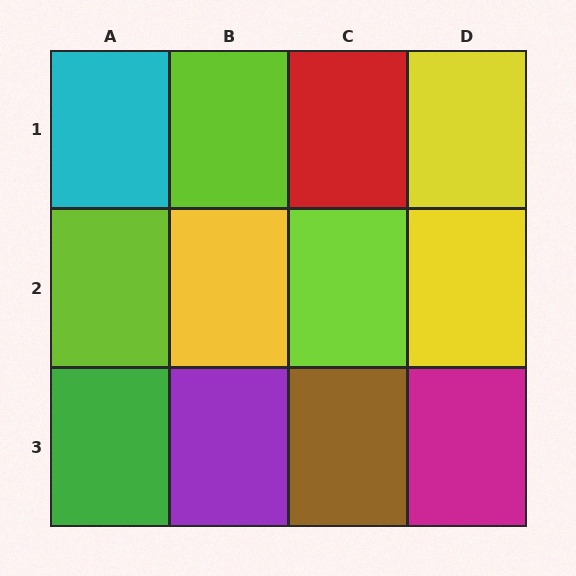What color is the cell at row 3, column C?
Brown.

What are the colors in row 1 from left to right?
Cyan, lime, red, yellow.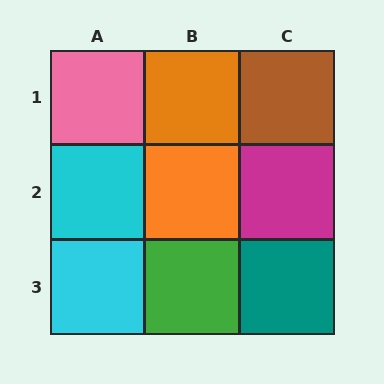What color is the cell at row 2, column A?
Cyan.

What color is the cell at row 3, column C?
Teal.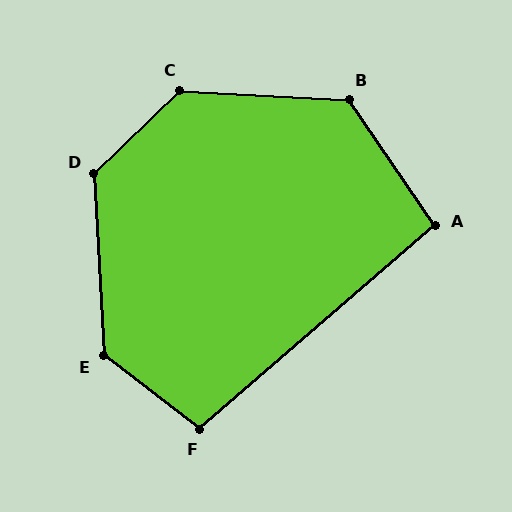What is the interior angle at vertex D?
Approximately 131 degrees (obtuse).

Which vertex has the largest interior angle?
C, at approximately 133 degrees.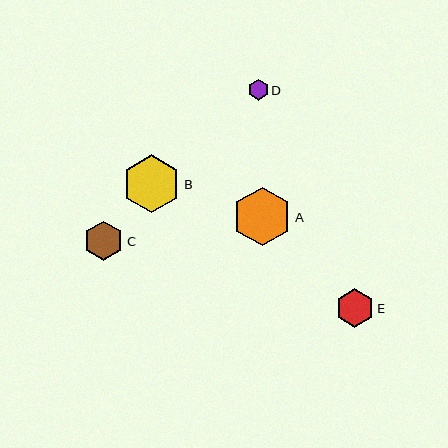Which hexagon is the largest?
Hexagon A is the largest with a size of approximately 59 pixels.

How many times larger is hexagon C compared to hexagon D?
Hexagon C is approximately 1.9 times the size of hexagon D.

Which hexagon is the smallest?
Hexagon D is the smallest with a size of approximately 21 pixels.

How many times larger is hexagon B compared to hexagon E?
Hexagon B is approximately 1.5 times the size of hexagon E.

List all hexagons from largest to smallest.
From largest to smallest: A, B, C, E, D.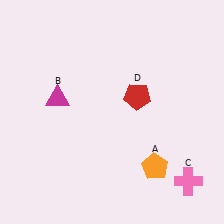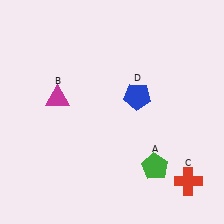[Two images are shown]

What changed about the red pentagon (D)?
In Image 1, D is red. In Image 2, it changed to blue.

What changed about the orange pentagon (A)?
In Image 1, A is orange. In Image 2, it changed to green.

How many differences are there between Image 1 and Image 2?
There are 3 differences between the two images.